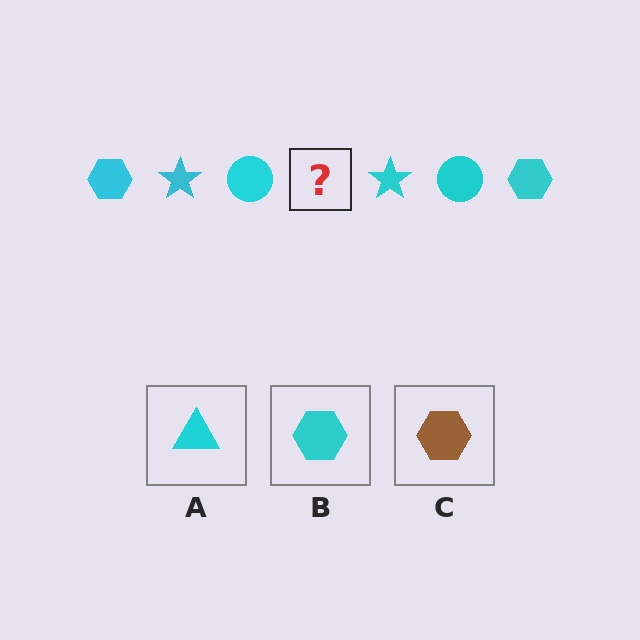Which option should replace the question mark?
Option B.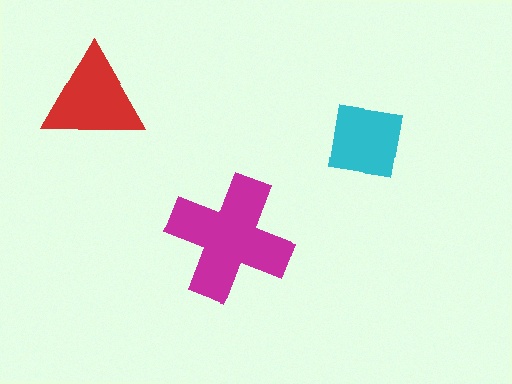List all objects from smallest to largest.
The cyan square, the red triangle, the magenta cross.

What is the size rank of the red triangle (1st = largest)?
2nd.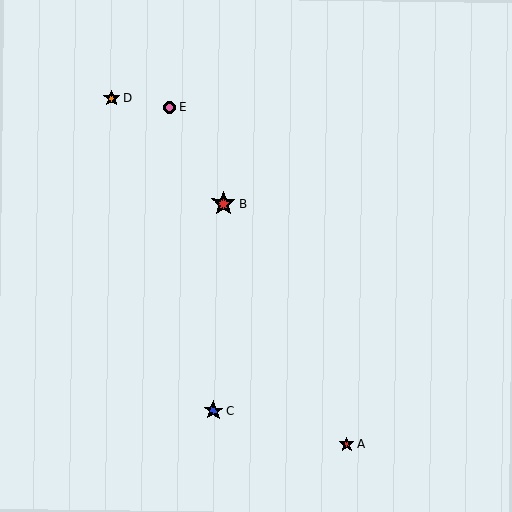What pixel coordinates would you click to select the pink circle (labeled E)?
Click at (170, 107) to select the pink circle E.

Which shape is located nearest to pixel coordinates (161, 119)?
The pink circle (labeled E) at (170, 107) is nearest to that location.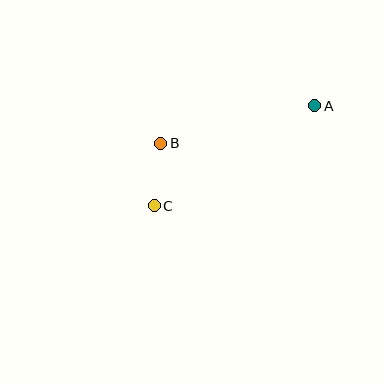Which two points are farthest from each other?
Points A and C are farthest from each other.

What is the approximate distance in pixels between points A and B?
The distance between A and B is approximately 158 pixels.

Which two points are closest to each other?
Points B and C are closest to each other.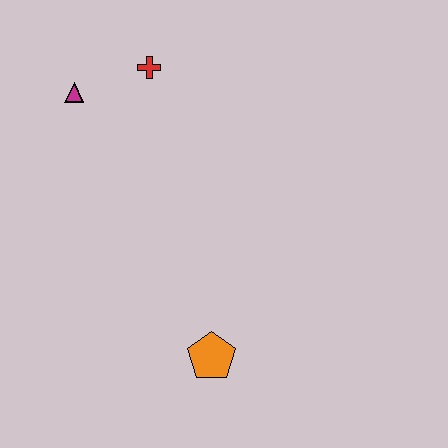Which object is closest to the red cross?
The magenta triangle is closest to the red cross.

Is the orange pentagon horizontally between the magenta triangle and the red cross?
No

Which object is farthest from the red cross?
The orange pentagon is farthest from the red cross.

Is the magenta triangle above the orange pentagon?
Yes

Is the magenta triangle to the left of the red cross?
Yes